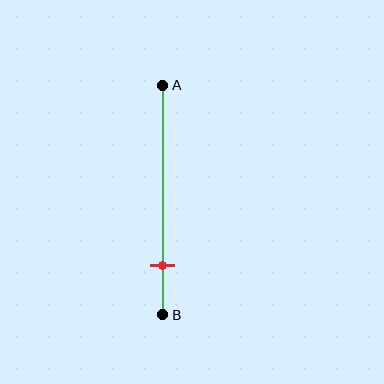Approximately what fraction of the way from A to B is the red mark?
The red mark is approximately 80% of the way from A to B.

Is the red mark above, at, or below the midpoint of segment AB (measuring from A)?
The red mark is below the midpoint of segment AB.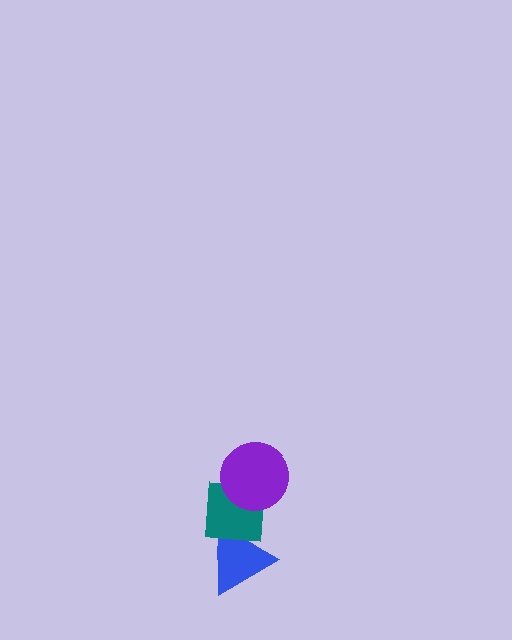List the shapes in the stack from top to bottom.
From top to bottom: the purple circle, the teal square, the blue triangle.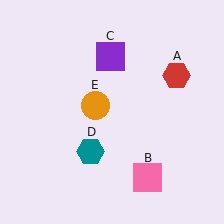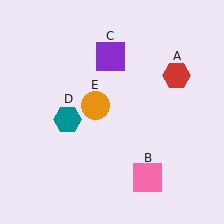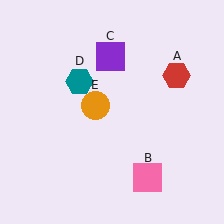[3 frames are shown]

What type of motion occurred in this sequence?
The teal hexagon (object D) rotated clockwise around the center of the scene.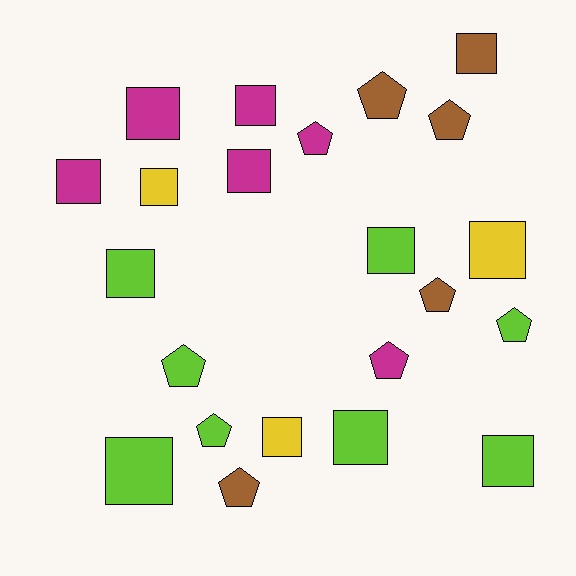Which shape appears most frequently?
Square, with 13 objects.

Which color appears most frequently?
Lime, with 8 objects.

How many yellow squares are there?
There are 3 yellow squares.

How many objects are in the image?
There are 22 objects.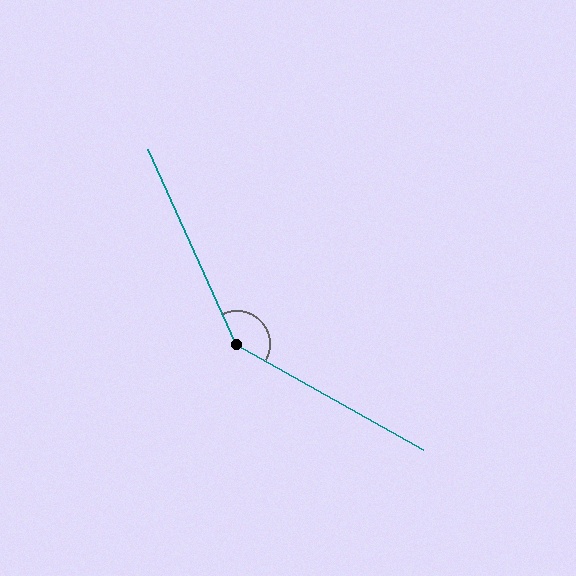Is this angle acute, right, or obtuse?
It is obtuse.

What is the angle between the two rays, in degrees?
Approximately 144 degrees.